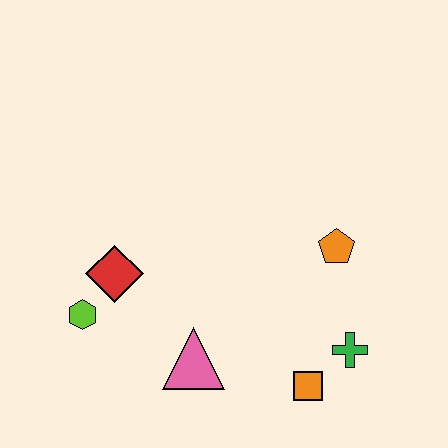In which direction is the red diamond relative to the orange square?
The red diamond is to the left of the orange square.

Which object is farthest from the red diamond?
The green cross is farthest from the red diamond.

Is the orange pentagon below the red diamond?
No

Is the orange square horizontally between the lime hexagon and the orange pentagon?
Yes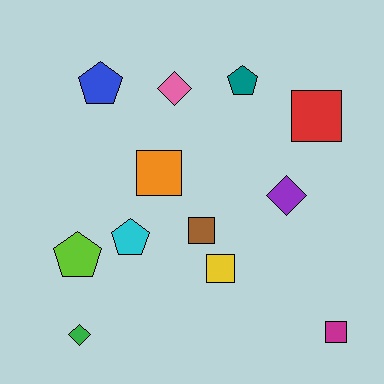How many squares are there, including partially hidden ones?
There are 5 squares.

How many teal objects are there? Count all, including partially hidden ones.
There is 1 teal object.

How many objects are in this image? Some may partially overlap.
There are 12 objects.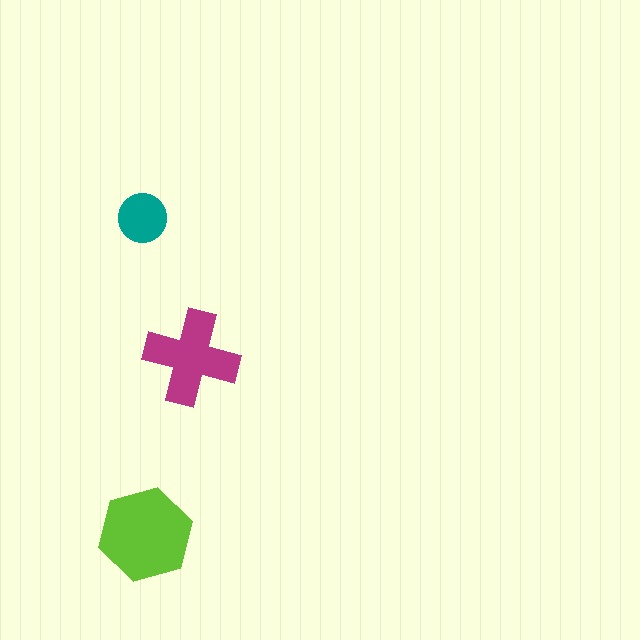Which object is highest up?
The teal circle is topmost.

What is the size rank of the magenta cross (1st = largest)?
2nd.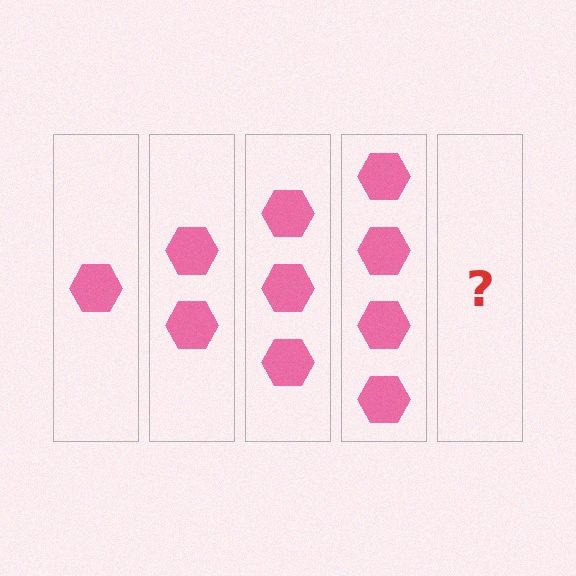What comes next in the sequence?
The next element should be 5 hexagons.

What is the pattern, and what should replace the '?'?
The pattern is that each step adds one more hexagon. The '?' should be 5 hexagons.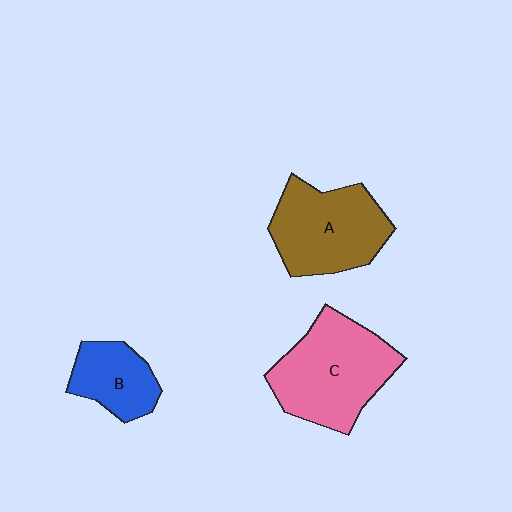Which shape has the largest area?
Shape C (pink).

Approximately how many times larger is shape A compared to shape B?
Approximately 1.7 times.